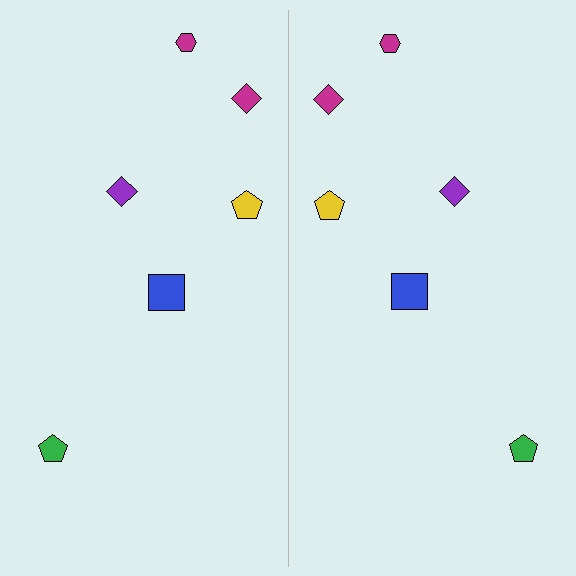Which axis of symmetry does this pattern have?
The pattern has a vertical axis of symmetry running through the center of the image.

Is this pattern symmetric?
Yes, this pattern has bilateral (reflection) symmetry.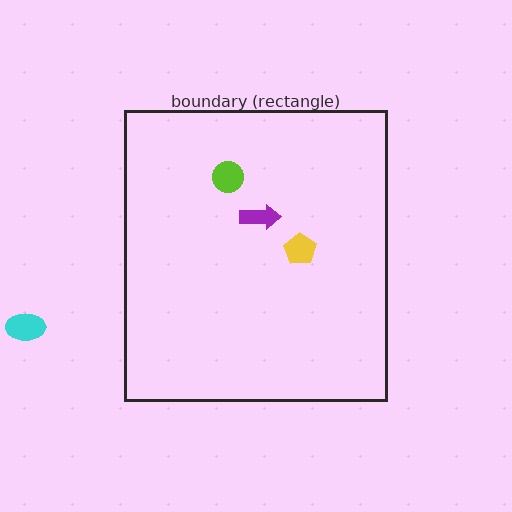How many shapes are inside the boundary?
3 inside, 1 outside.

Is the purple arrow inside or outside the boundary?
Inside.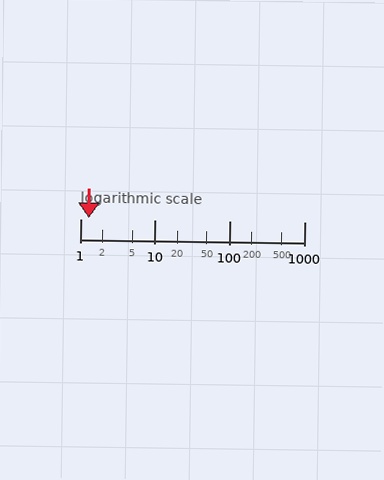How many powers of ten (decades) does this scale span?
The scale spans 3 decades, from 1 to 1000.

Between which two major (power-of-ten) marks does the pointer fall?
The pointer is between 1 and 10.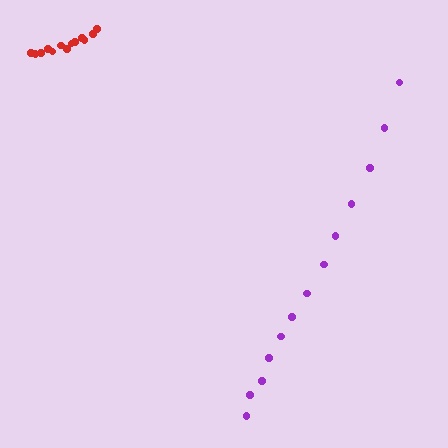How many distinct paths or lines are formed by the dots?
There are 2 distinct paths.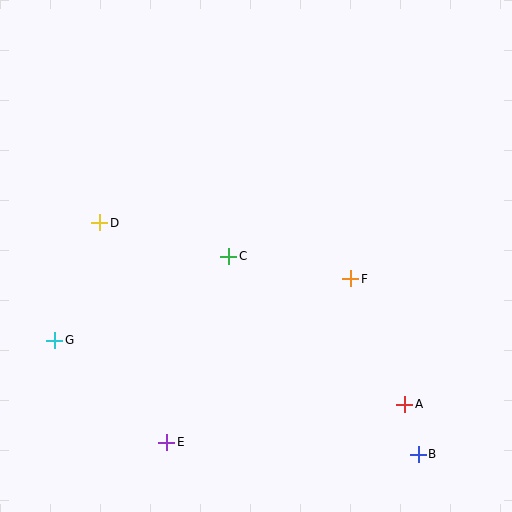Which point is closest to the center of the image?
Point C at (229, 256) is closest to the center.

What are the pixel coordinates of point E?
Point E is at (167, 442).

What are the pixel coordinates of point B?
Point B is at (418, 454).